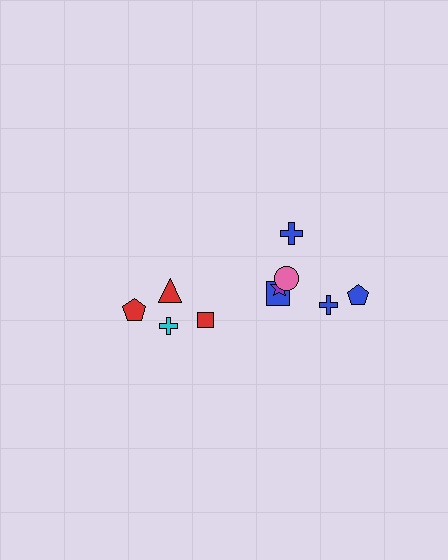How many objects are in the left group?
There are 4 objects.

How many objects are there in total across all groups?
There are 10 objects.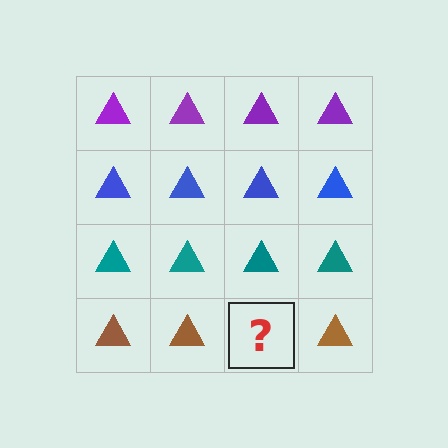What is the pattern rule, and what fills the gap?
The rule is that each row has a consistent color. The gap should be filled with a brown triangle.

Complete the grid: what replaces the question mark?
The question mark should be replaced with a brown triangle.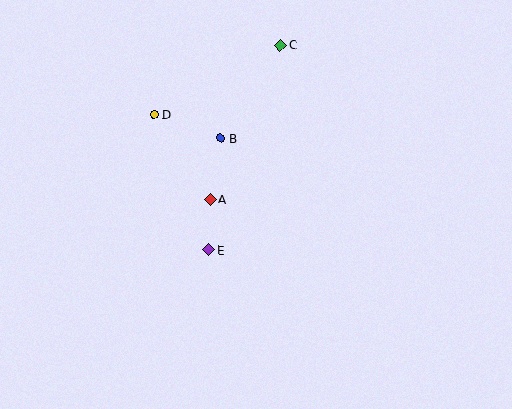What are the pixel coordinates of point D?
Point D is at (154, 114).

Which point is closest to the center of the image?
Point A at (210, 199) is closest to the center.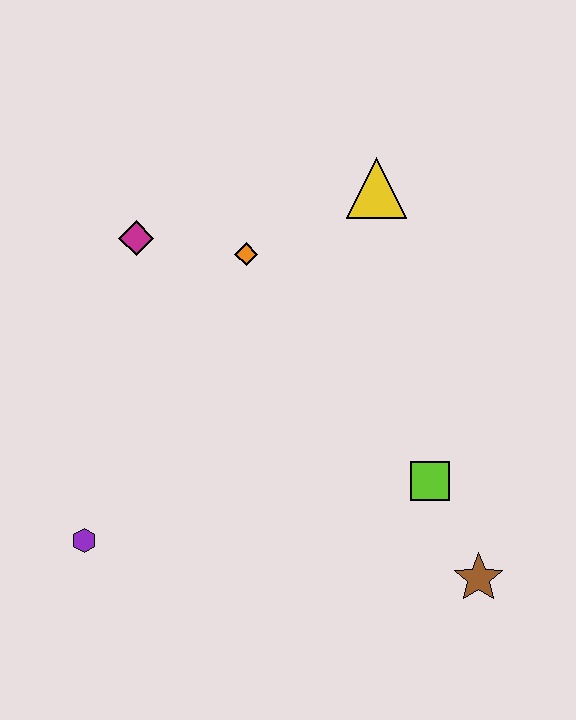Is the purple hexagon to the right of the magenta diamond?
No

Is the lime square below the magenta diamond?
Yes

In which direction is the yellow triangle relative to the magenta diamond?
The yellow triangle is to the right of the magenta diamond.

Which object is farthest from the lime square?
The magenta diamond is farthest from the lime square.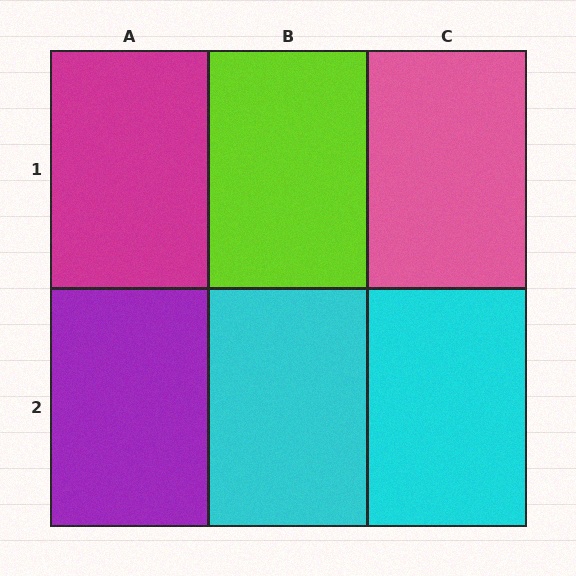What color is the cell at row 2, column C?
Cyan.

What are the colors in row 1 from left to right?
Magenta, lime, pink.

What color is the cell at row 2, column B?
Cyan.